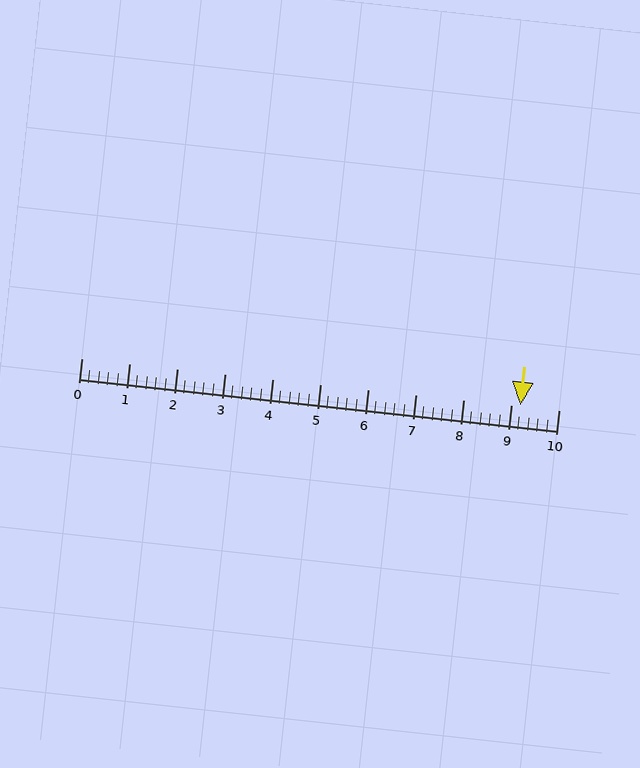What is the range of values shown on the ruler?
The ruler shows values from 0 to 10.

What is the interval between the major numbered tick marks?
The major tick marks are spaced 1 units apart.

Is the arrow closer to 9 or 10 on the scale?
The arrow is closer to 9.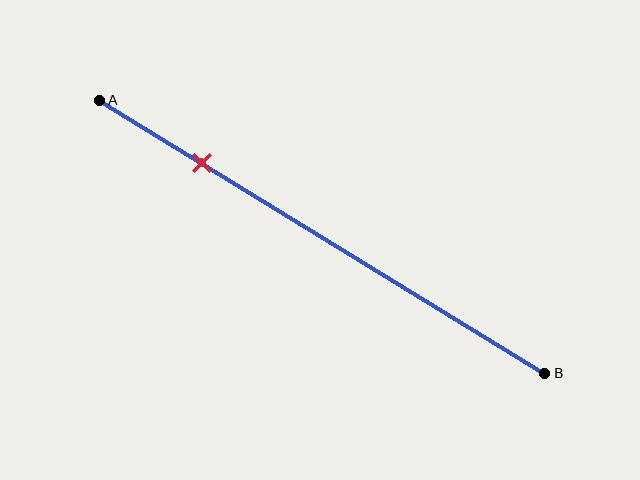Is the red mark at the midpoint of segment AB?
No, the mark is at about 25% from A, not at the 50% midpoint.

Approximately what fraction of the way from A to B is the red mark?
The red mark is approximately 25% of the way from A to B.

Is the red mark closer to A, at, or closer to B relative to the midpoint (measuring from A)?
The red mark is closer to point A than the midpoint of segment AB.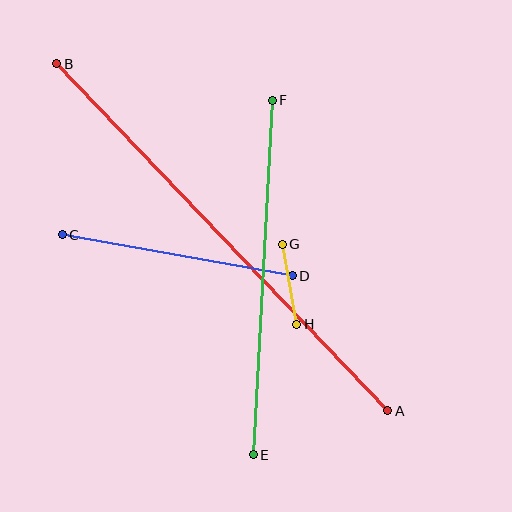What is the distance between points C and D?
The distance is approximately 234 pixels.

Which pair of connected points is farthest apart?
Points A and B are farthest apart.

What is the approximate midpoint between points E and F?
The midpoint is at approximately (263, 278) pixels.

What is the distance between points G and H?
The distance is approximately 82 pixels.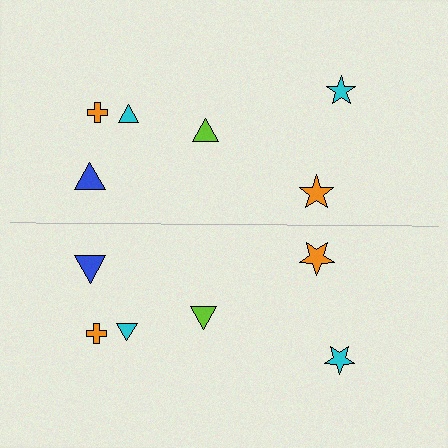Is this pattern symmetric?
Yes, this pattern has bilateral (reflection) symmetry.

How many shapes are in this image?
There are 12 shapes in this image.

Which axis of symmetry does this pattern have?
The pattern has a horizontal axis of symmetry running through the center of the image.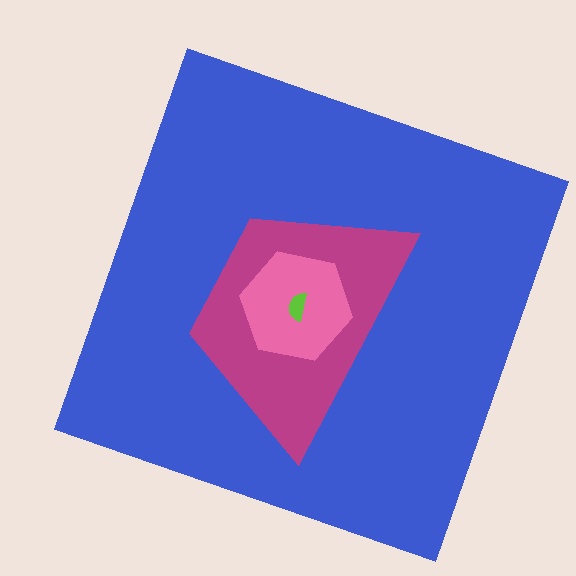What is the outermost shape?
The blue square.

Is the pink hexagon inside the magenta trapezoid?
Yes.